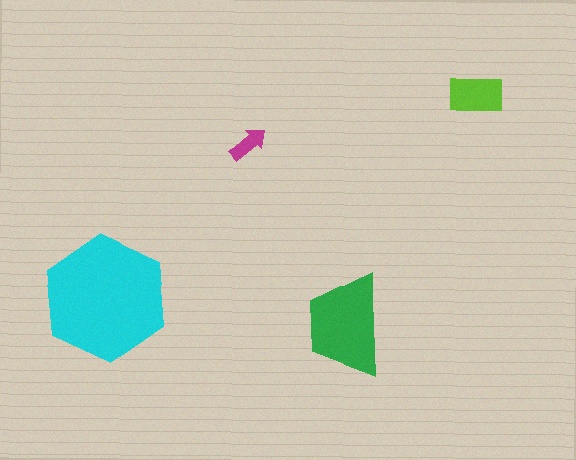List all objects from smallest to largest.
The magenta arrow, the lime rectangle, the green trapezoid, the cyan hexagon.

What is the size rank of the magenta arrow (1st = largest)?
4th.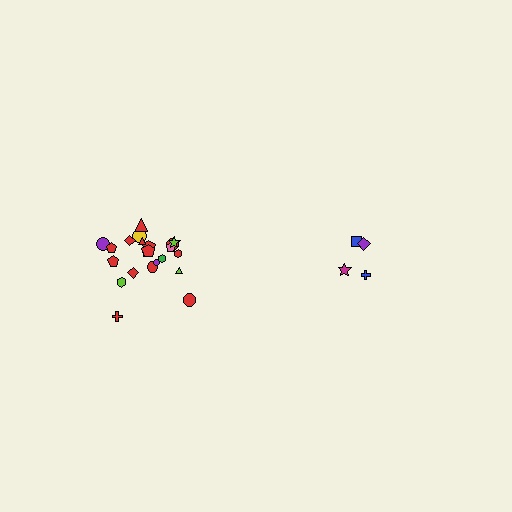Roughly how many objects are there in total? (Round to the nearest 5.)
Roughly 25 objects in total.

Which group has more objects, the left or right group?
The left group.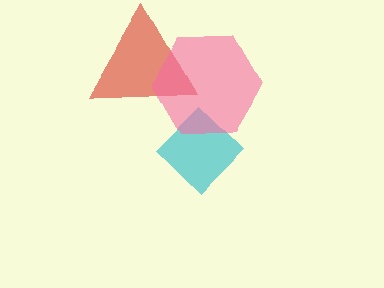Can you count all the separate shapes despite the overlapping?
Yes, there are 3 separate shapes.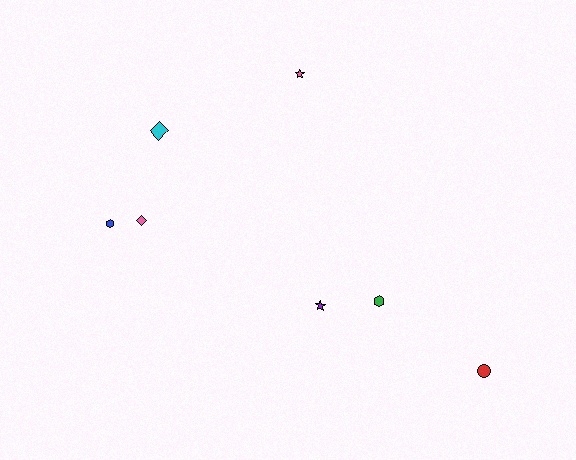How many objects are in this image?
There are 7 objects.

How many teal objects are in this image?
There are no teal objects.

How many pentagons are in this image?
There are no pentagons.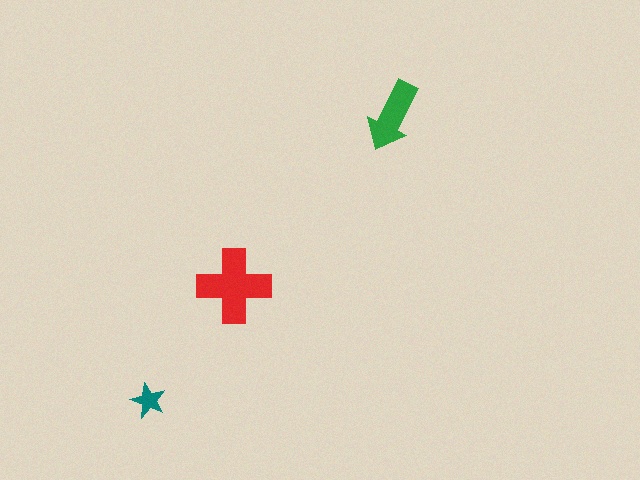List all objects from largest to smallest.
The red cross, the green arrow, the teal star.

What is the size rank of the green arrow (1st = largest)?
2nd.